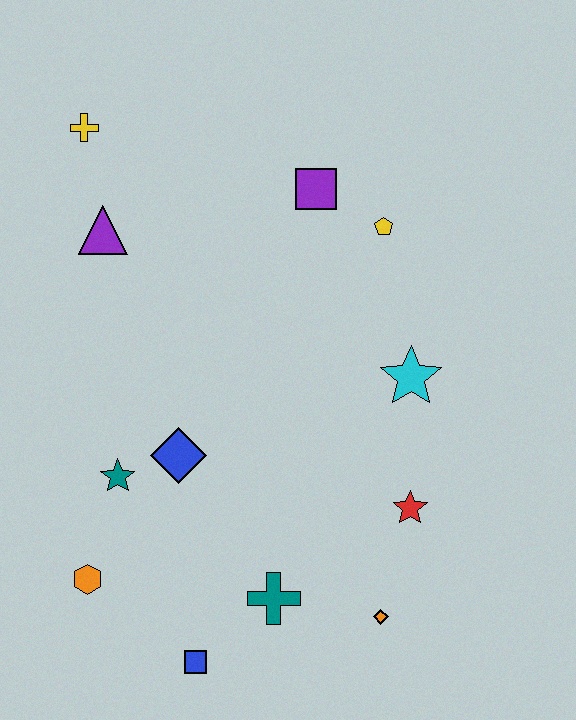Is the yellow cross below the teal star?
No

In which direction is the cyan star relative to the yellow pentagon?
The cyan star is below the yellow pentagon.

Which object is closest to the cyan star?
The red star is closest to the cyan star.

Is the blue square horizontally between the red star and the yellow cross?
Yes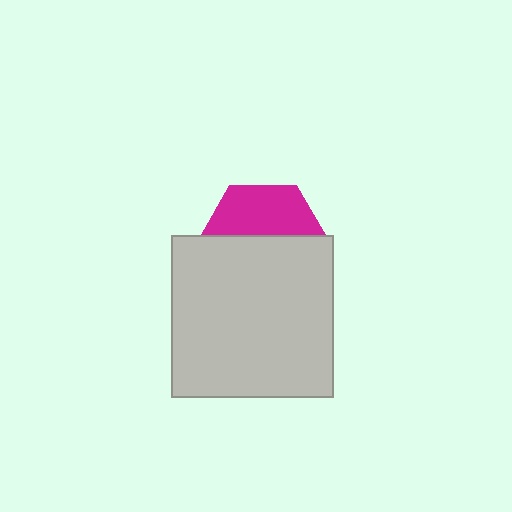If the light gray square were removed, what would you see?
You would see the complete magenta hexagon.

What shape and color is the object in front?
The object in front is a light gray square.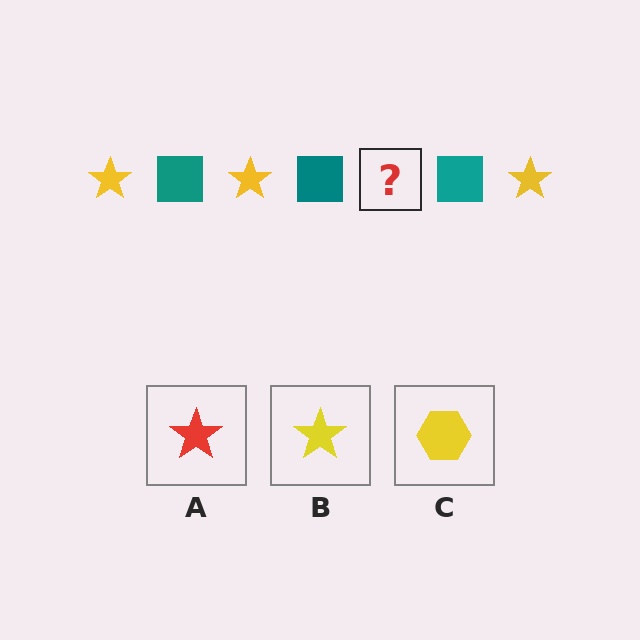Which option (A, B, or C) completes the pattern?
B.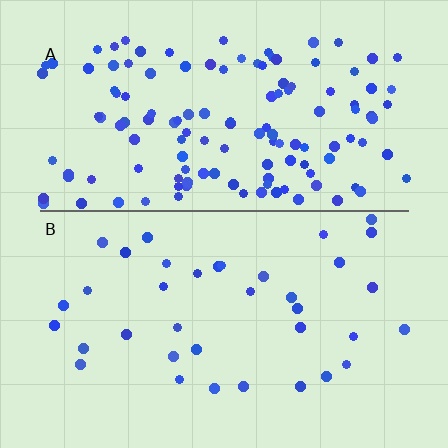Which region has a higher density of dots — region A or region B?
A (the top).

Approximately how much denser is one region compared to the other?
Approximately 3.7× — region A over region B.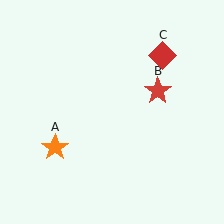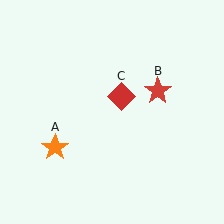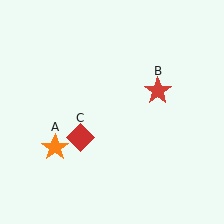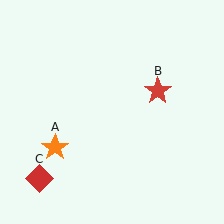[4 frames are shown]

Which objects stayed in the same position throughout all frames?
Orange star (object A) and red star (object B) remained stationary.